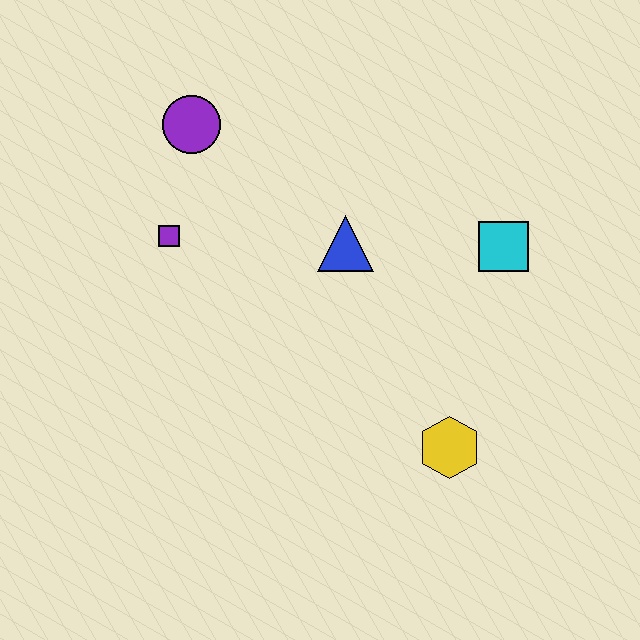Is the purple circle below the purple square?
No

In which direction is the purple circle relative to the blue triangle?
The purple circle is to the left of the blue triangle.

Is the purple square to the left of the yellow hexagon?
Yes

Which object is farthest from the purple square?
The yellow hexagon is farthest from the purple square.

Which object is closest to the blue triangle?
The cyan square is closest to the blue triangle.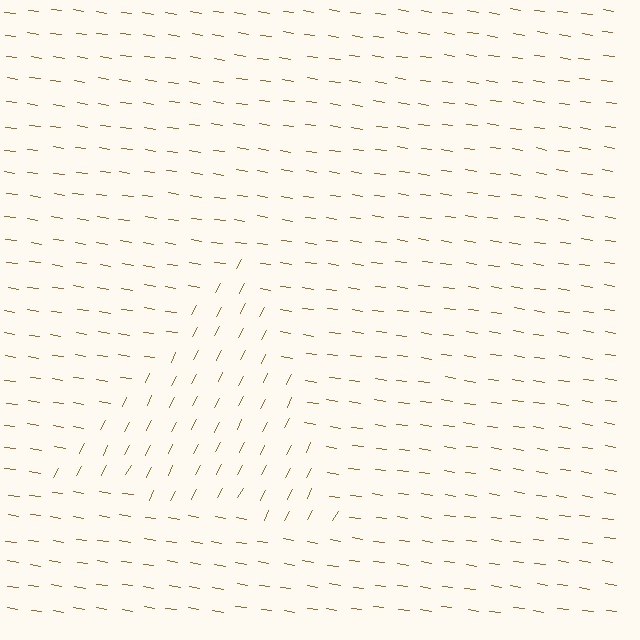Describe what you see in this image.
The image is filled with small brown line segments. A triangle region in the image has lines oriented differently from the surrounding lines, creating a visible texture boundary.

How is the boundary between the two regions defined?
The boundary is defined purely by a change in line orientation (approximately 72 degrees difference). All lines are the same color and thickness.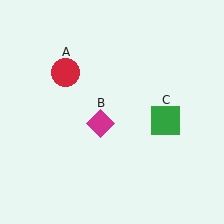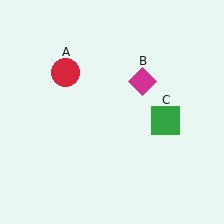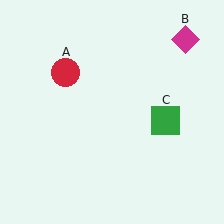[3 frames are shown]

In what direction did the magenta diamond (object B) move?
The magenta diamond (object B) moved up and to the right.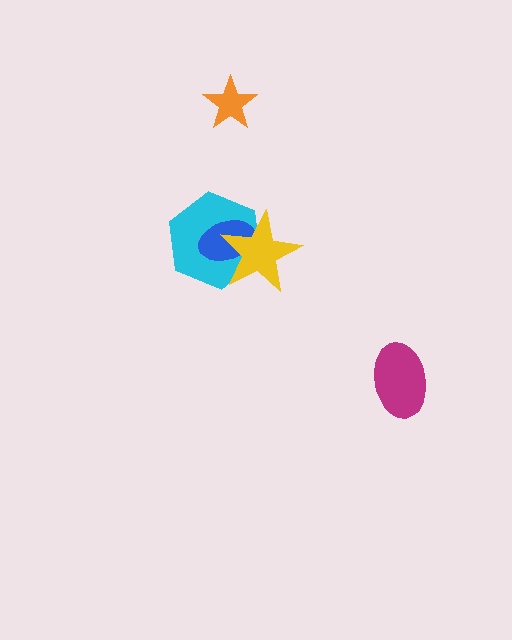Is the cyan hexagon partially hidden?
Yes, it is partially covered by another shape.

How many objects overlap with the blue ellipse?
2 objects overlap with the blue ellipse.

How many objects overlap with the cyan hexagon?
2 objects overlap with the cyan hexagon.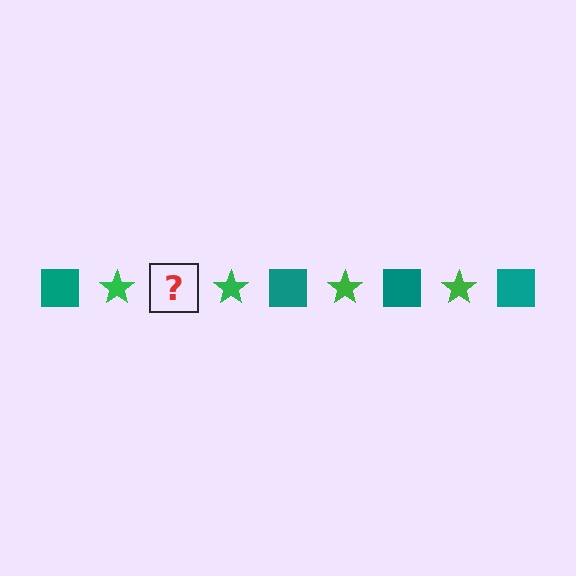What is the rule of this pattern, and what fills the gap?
The rule is that the pattern alternates between teal square and green star. The gap should be filled with a teal square.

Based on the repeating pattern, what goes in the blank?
The blank should be a teal square.